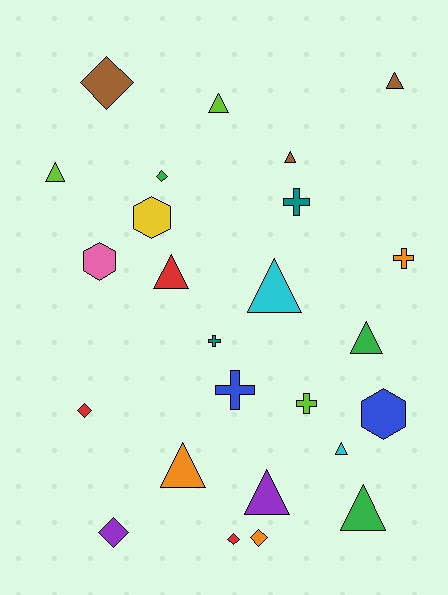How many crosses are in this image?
There are 5 crosses.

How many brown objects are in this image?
There are 3 brown objects.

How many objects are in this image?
There are 25 objects.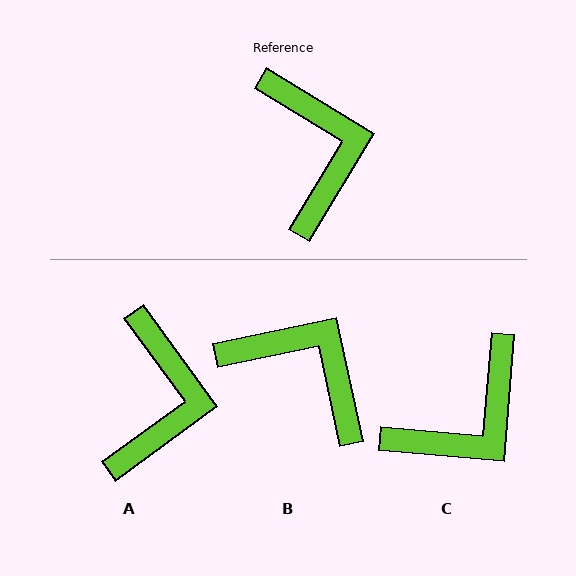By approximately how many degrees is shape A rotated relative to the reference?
Approximately 23 degrees clockwise.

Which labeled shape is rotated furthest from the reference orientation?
C, about 64 degrees away.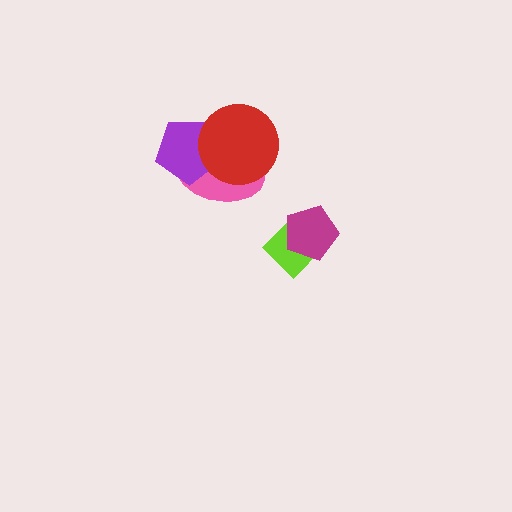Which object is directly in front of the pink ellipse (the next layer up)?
The purple pentagon is directly in front of the pink ellipse.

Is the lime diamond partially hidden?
Yes, it is partially covered by another shape.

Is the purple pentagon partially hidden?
Yes, it is partially covered by another shape.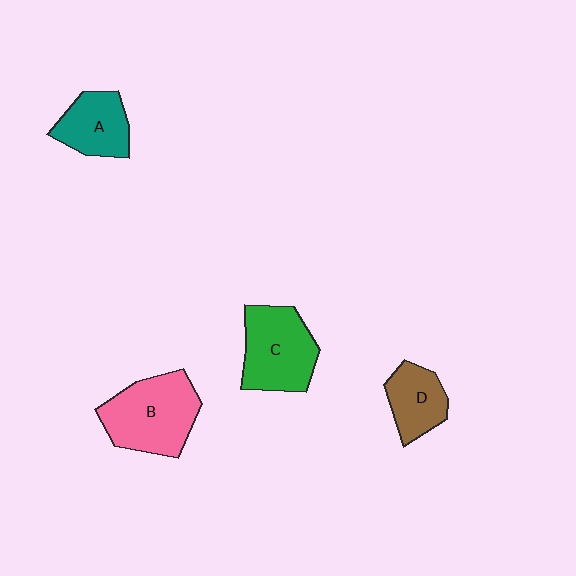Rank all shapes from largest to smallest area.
From largest to smallest: B (pink), C (green), A (teal), D (brown).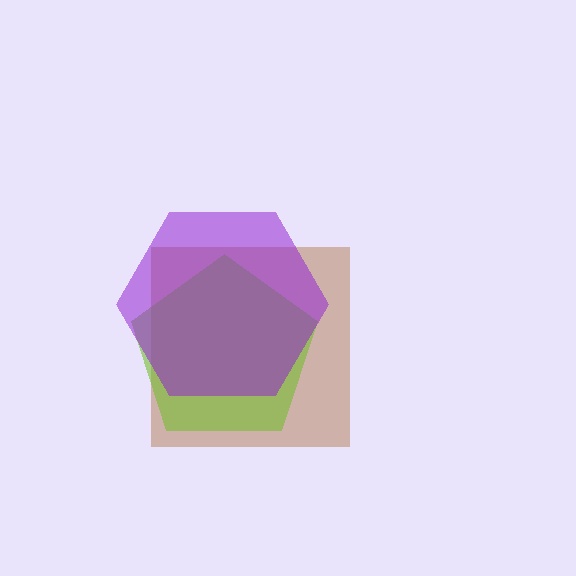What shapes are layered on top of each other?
The layered shapes are: a brown square, a lime pentagon, a purple hexagon.